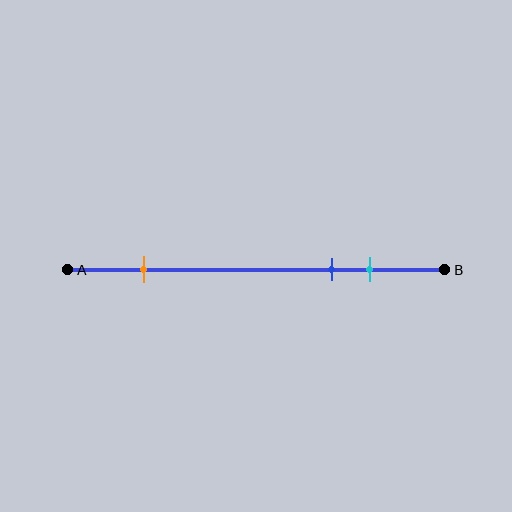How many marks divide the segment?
There are 3 marks dividing the segment.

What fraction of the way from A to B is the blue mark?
The blue mark is approximately 70% (0.7) of the way from A to B.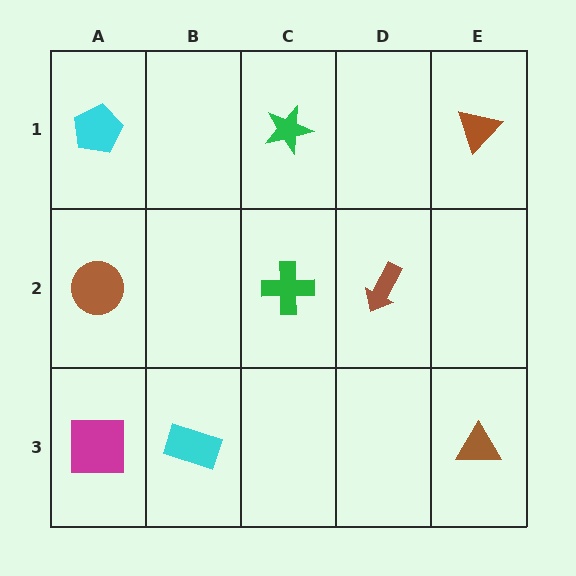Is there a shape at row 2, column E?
No, that cell is empty.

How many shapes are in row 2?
3 shapes.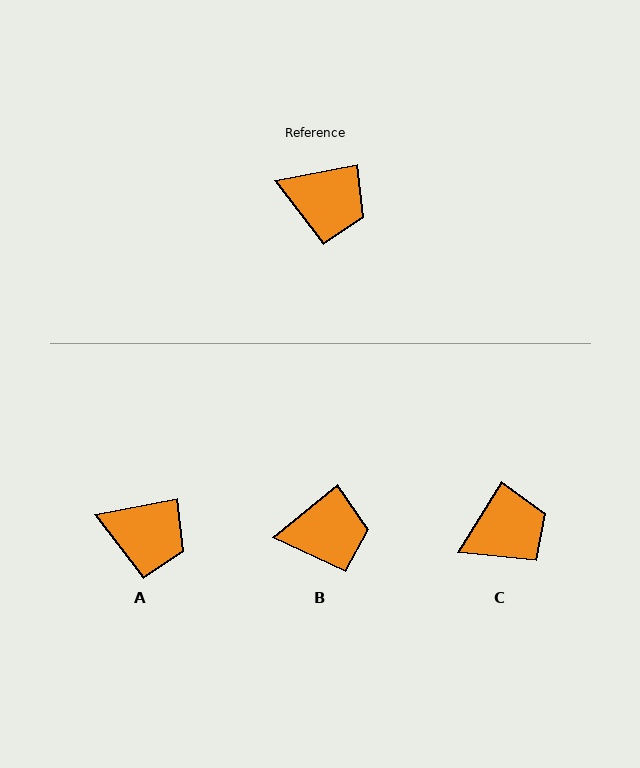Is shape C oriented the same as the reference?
No, it is off by about 47 degrees.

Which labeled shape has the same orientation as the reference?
A.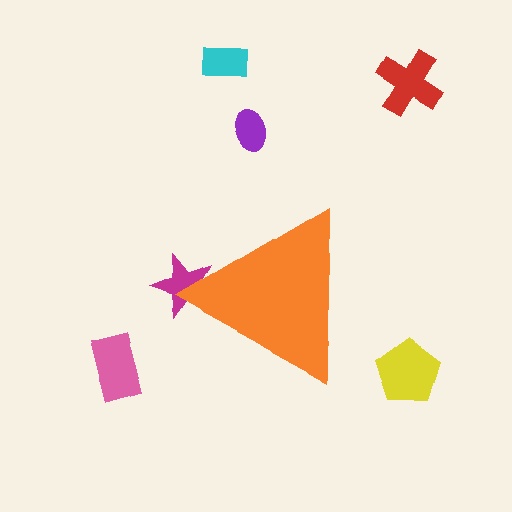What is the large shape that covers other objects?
An orange triangle.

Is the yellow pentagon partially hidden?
No, the yellow pentagon is fully visible.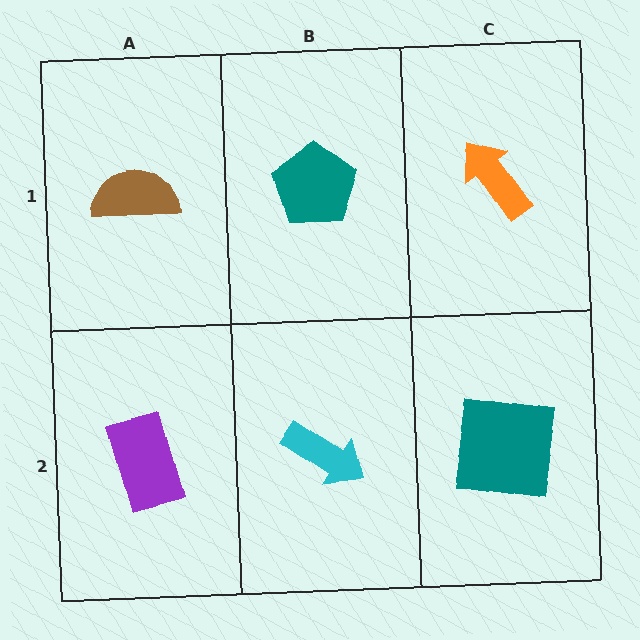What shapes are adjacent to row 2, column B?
A teal pentagon (row 1, column B), a purple rectangle (row 2, column A), a teal square (row 2, column C).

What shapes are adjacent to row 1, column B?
A cyan arrow (row 2, column B), a brown semicircle (row 1, column A), an orange arrow (row 1, column C).